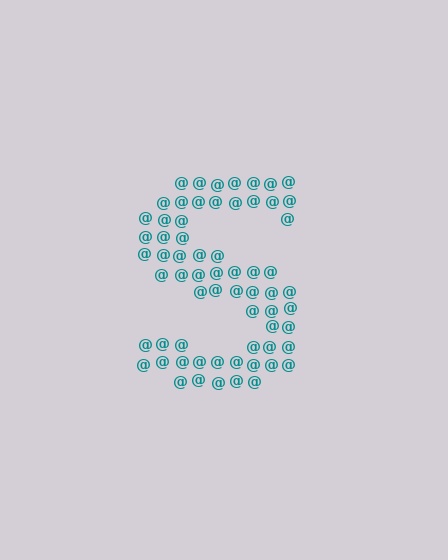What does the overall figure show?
The overall figure shows the letter S.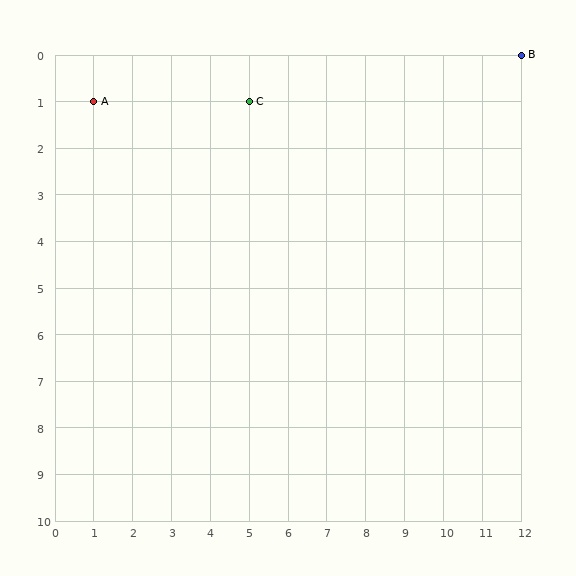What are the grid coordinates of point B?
Point B is at grid coordinates (12, 0).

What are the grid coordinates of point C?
Point C is at grid coordinates (5, 1).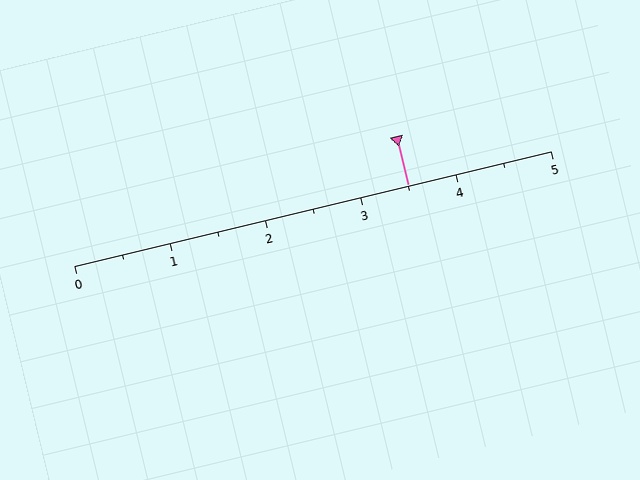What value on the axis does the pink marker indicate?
The marker indicates approximately 3.5.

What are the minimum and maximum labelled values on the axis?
The axis runs from 0 to 5.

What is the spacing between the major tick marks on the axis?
The major ticks are spaced 1 apart.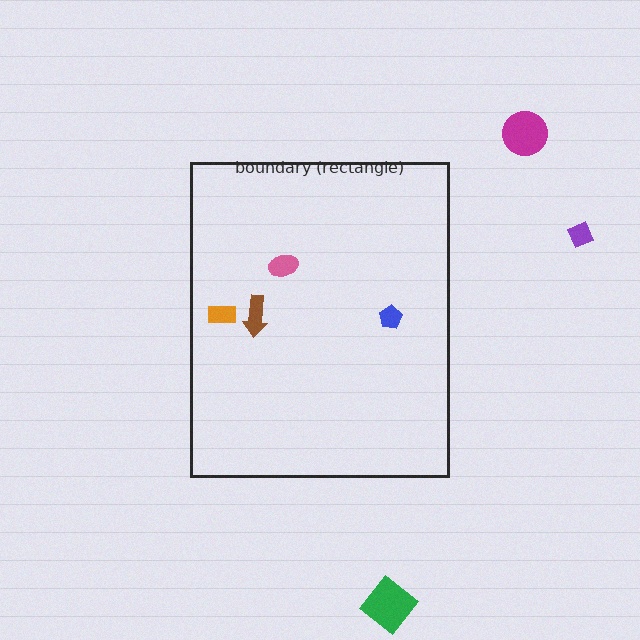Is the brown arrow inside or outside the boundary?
Inside.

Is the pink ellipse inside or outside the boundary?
Inside.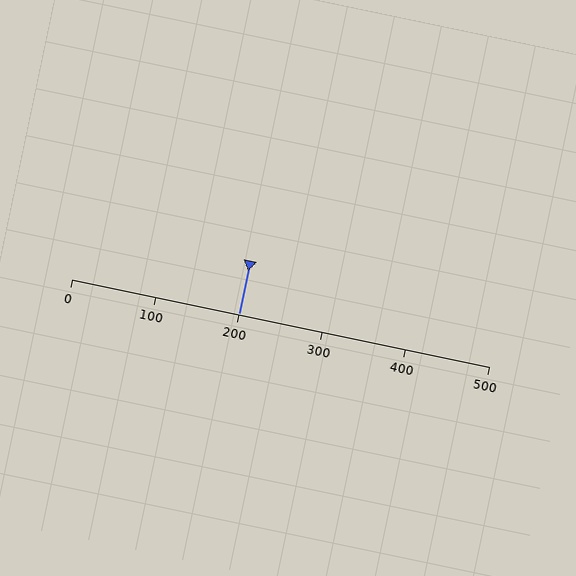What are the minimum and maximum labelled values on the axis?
The axis runs from 0 to 500.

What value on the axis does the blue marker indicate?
The marker indicates approximately 200.